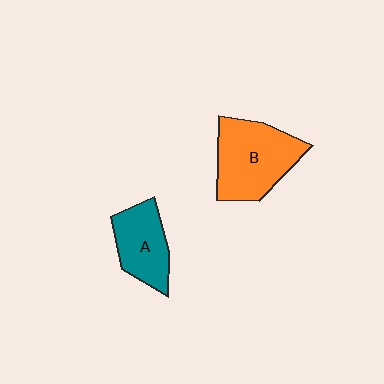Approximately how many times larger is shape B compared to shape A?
Approximately 1.5 times.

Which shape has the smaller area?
Shape A (teal).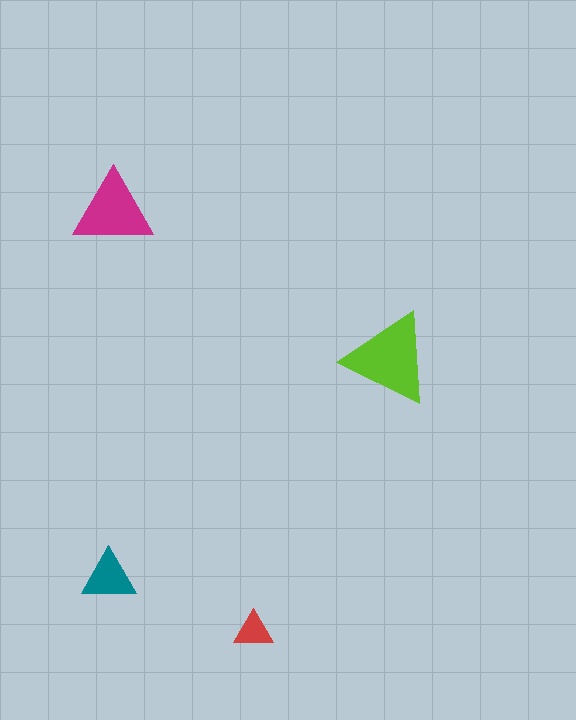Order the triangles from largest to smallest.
the lime one, the magenta one, the teal one, the red one.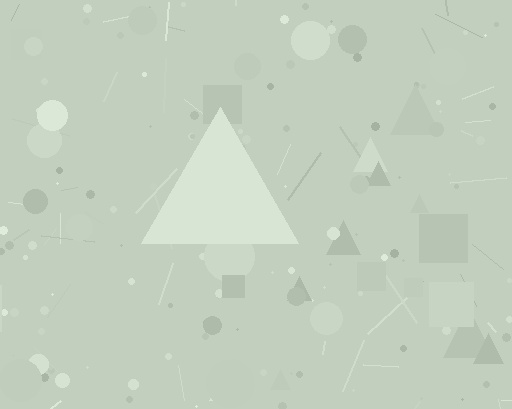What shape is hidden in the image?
A triangle is hidden in the image.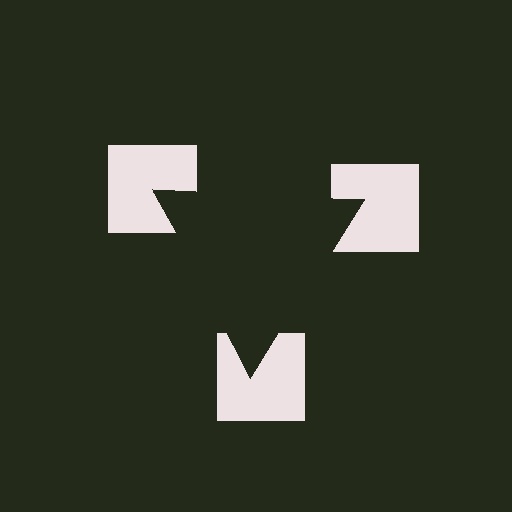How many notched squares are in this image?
There are 3 — one at each vertex of the illusory triangle.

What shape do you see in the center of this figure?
An illusory triangle — its edges are inferred from the aligned wedge cuts in the notched squares, not physically drawn.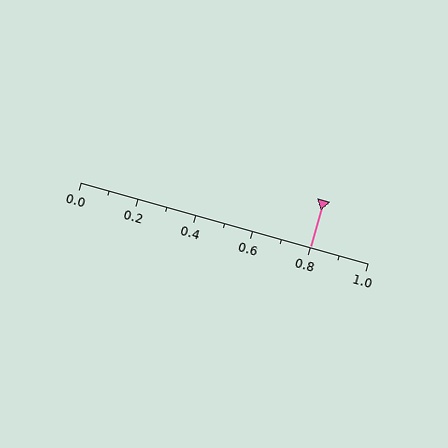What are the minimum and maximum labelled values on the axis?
The axis runs from 0.0 to 1.0.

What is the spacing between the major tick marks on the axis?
The major ticks are spaced 0.2 apart.